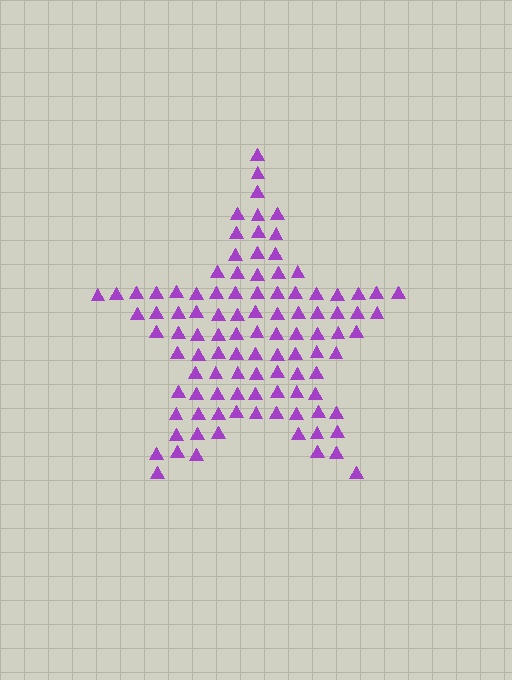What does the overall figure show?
The overall figure shows a star.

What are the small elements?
The small elements are triangles.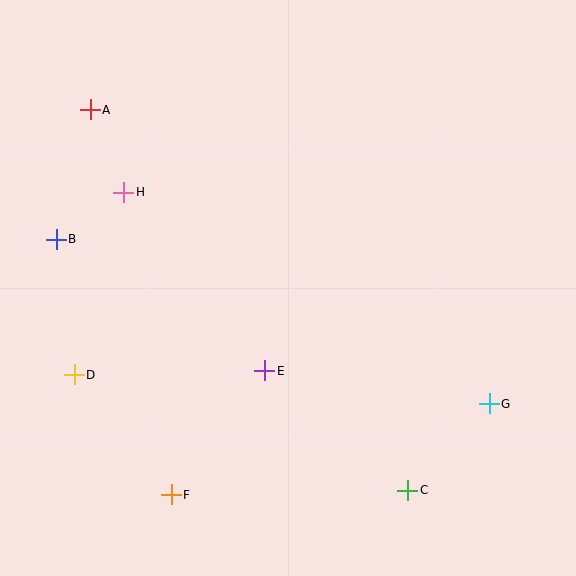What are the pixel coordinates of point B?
Point B is at (56, 239).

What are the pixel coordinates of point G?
Point G is at (489, 404).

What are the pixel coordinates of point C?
Point C is at (408, 490).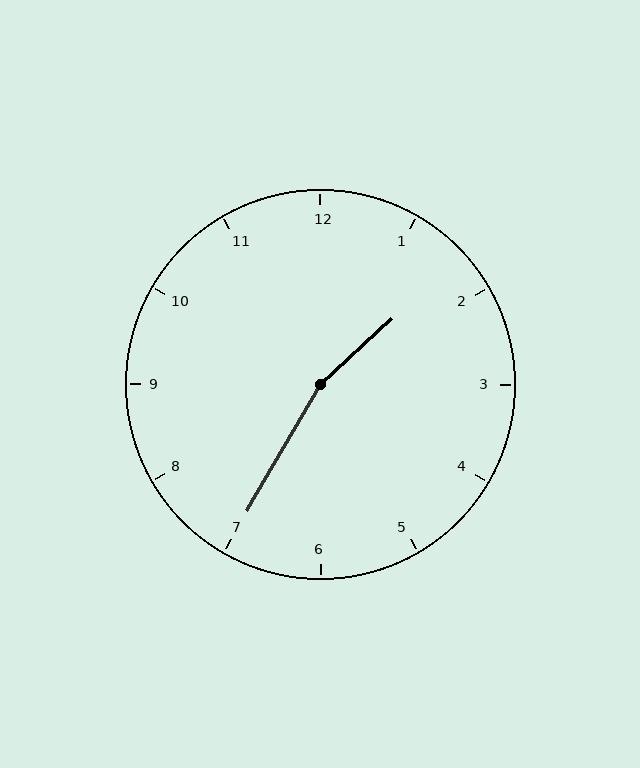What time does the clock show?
1:35.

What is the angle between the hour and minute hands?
Approximately 162 degrees.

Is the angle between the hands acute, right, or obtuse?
It is obtuse.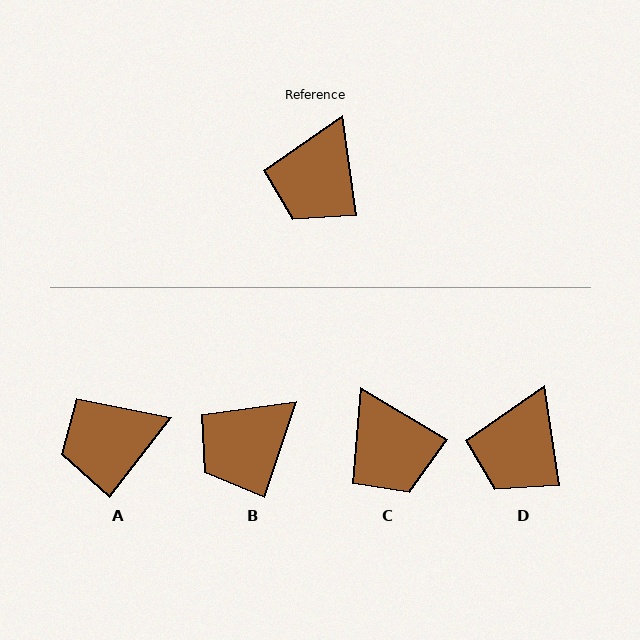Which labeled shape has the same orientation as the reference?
D.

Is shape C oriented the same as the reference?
No, it is off by about 51 degrees.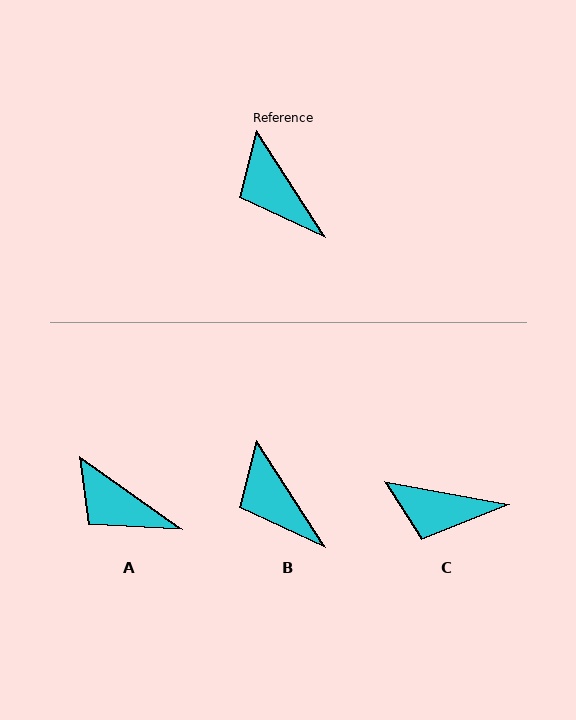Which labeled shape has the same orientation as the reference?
B.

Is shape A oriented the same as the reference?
No, it is off by about 22 degrees.